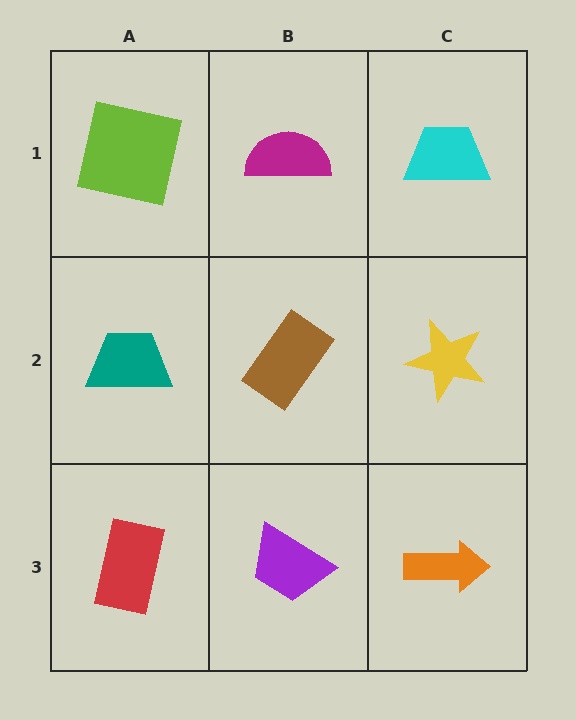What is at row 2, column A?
A teal trapezoid.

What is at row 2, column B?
A brown rectangle.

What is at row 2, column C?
A yellow star.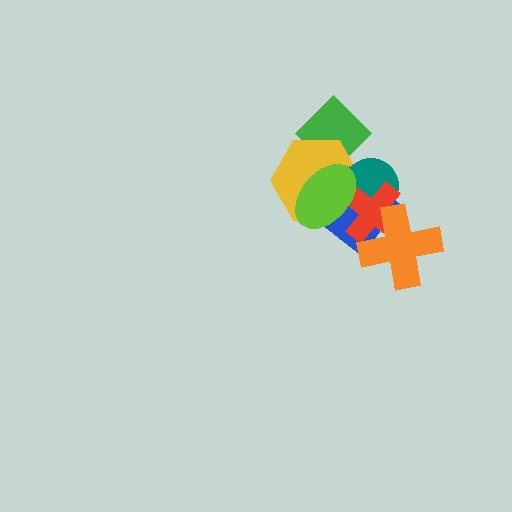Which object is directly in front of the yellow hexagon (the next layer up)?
The blue diamond is directly in front of the yellow hexagon.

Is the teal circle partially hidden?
Yes, it is partially covered by another shape.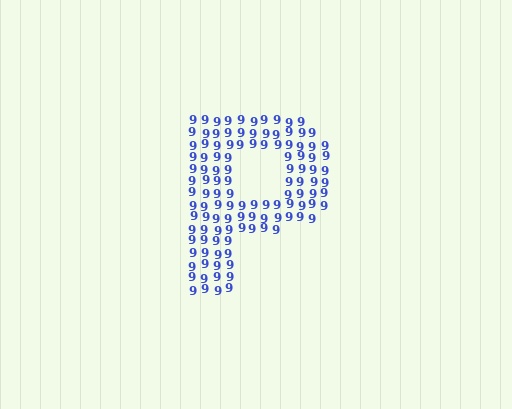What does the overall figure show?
The overall figure shows the letter P.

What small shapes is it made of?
It is made of small digit 9's.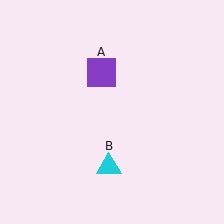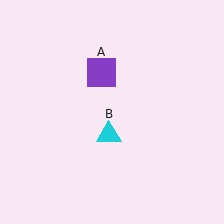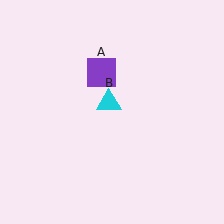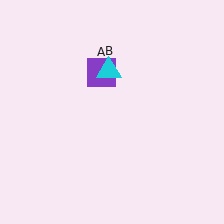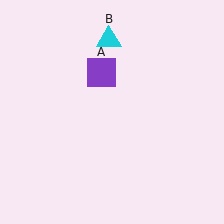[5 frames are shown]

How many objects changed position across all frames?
1 object changed position: cyan triangle (object B).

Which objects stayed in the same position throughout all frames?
Purple square (object A) remained stationary.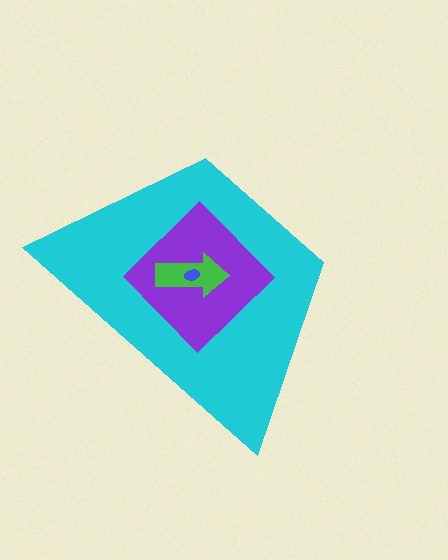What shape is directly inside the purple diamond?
The green arrow.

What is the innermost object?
The blue ellipse.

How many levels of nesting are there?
4.